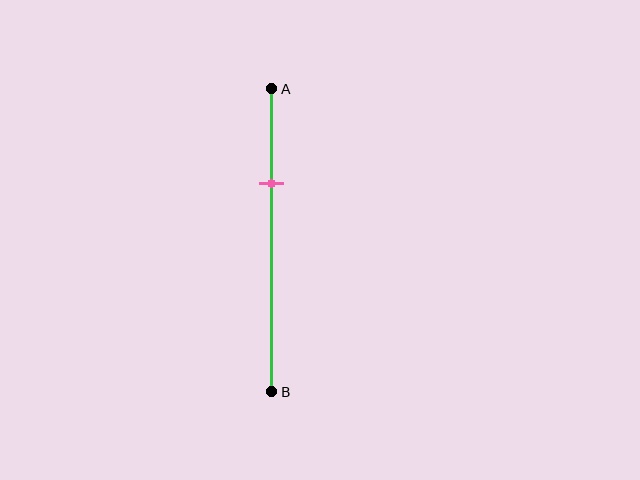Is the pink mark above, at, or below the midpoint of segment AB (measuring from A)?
The pink mark is above the midpoint of segment AB.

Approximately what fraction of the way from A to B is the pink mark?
The pink mark is approximately 30% of the way from A to B.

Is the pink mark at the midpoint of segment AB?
No, the mark is at about 30% from A, not at the 50% midpoint.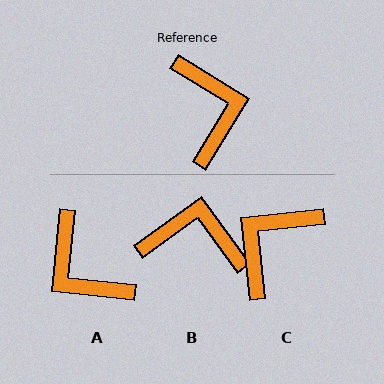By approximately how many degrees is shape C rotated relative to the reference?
Approximately 128 degrees counter-clockwise.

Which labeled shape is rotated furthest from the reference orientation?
A, about 154 degrees away.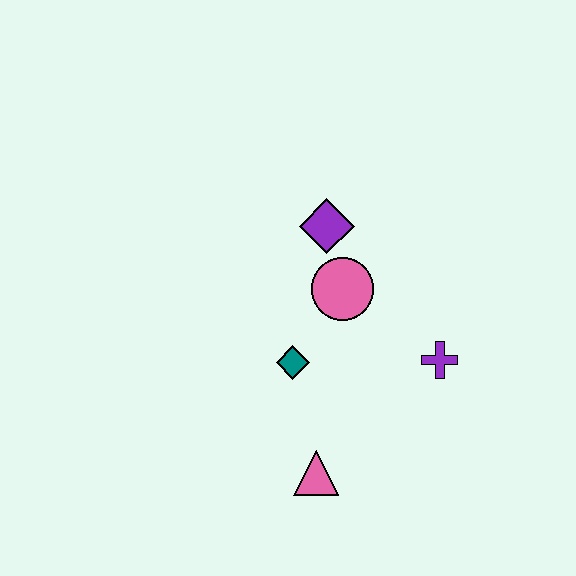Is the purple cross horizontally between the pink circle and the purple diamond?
No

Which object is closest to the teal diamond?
The pink circle is closest to the teal diamond.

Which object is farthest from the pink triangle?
The purple diamond is farthest from the pink triangle.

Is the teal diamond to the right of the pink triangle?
No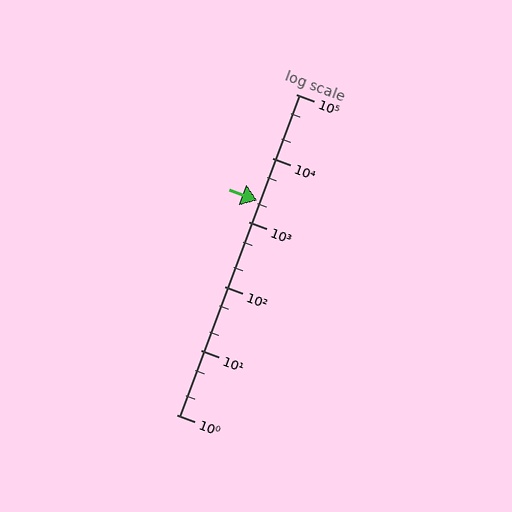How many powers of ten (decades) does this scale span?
The scale spans 5 decades, from 1 to 100000.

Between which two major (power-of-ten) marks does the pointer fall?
The pointer is between 1000 and 10000.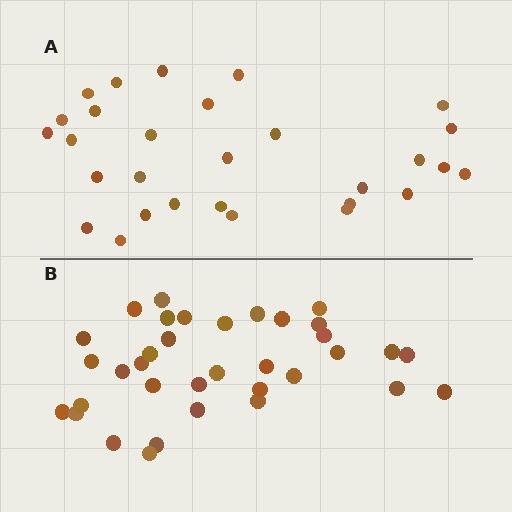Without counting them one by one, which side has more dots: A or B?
Region B (the bottom region) has more dots.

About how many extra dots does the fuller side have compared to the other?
Region B has about 6 more dots than region A.